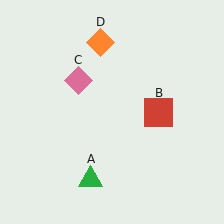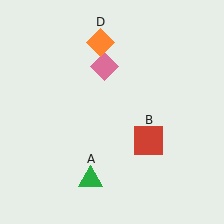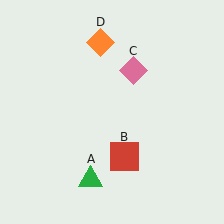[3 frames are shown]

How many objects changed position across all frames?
2 objects changed position: red square (object B), pink diamond (object C).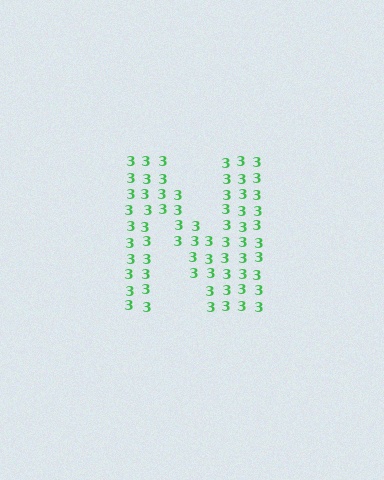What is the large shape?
The large shape is the letter N.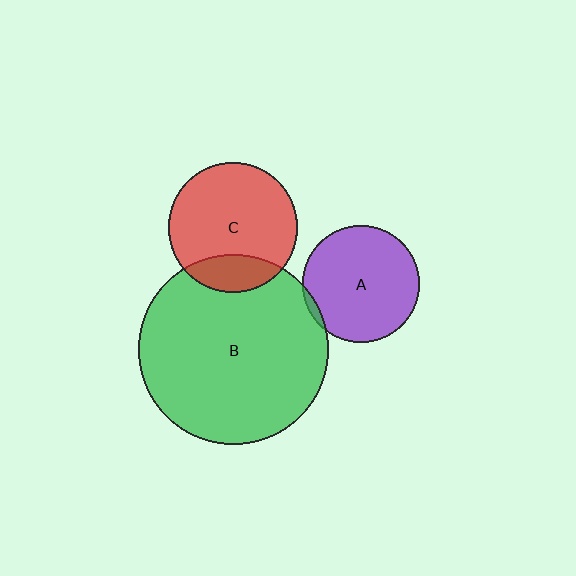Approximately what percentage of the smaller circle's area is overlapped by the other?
Approximately 5%.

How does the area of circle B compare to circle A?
Approximately 2.6 times.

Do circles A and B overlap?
Yes.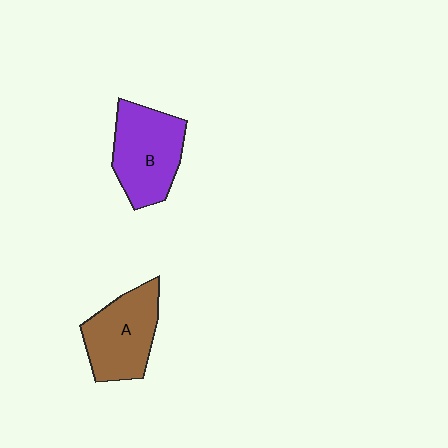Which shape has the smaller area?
Shape A (brown).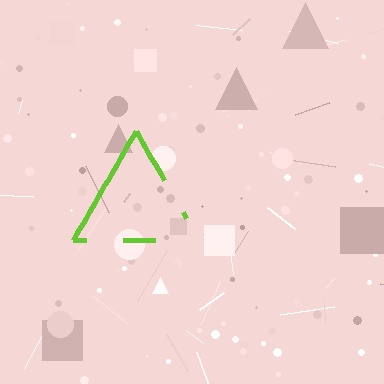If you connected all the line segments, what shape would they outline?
They would outline a triangle.